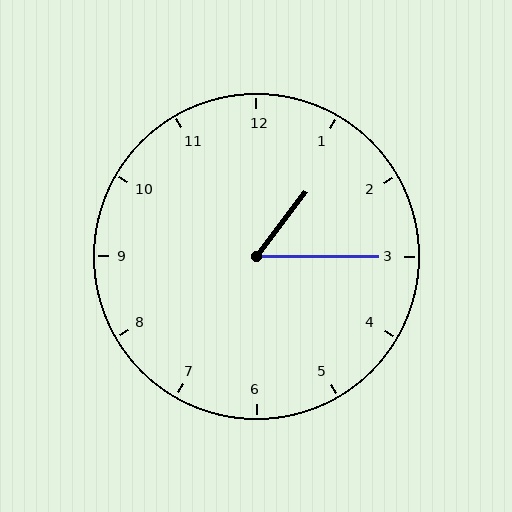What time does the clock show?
1:15.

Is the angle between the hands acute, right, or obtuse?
It is acute.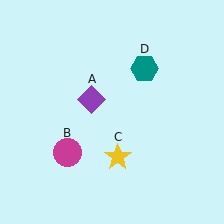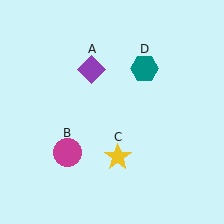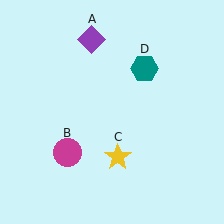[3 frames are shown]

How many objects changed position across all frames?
1 object changed position: purple diamond (object A).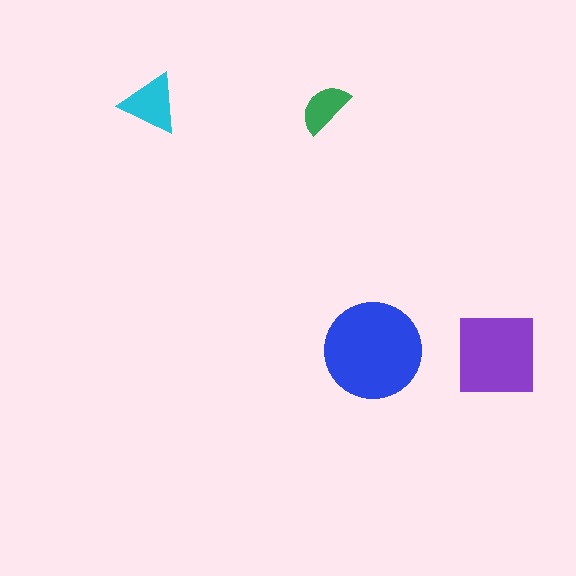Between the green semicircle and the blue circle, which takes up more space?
The blue circle.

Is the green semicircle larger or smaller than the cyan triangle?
Smaller.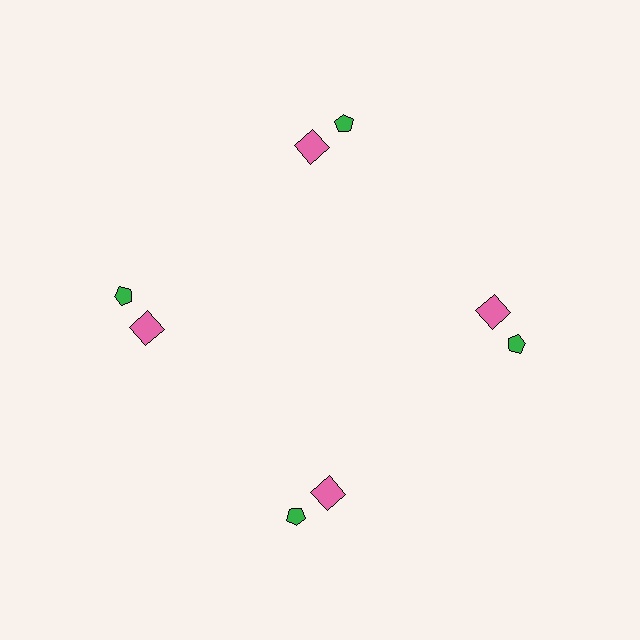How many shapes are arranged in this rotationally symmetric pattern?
There are 8 shapes, arranged in 4 groups of 2.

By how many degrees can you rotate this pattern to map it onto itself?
The pattern maps onto itself every 90 degrees of rotation.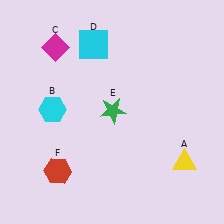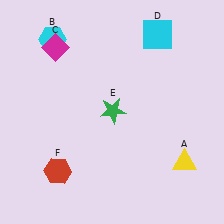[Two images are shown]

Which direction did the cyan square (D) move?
The cyan square (D) moved right.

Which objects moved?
The objects that moved are: the cyan hexagon (B), the cyan square (D).